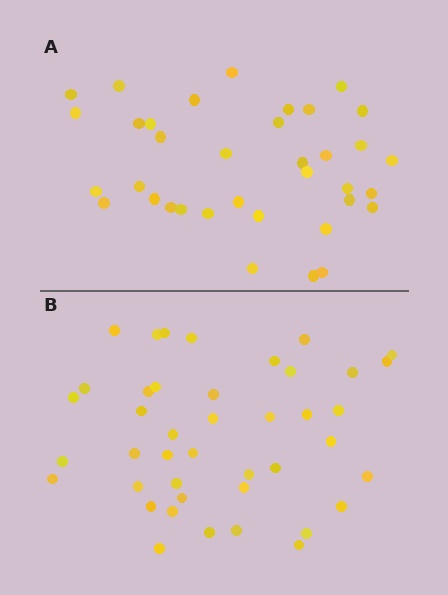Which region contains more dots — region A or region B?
Region B (the bottom region) has more dots.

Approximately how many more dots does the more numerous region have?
Region B has about 6 more dots than region A.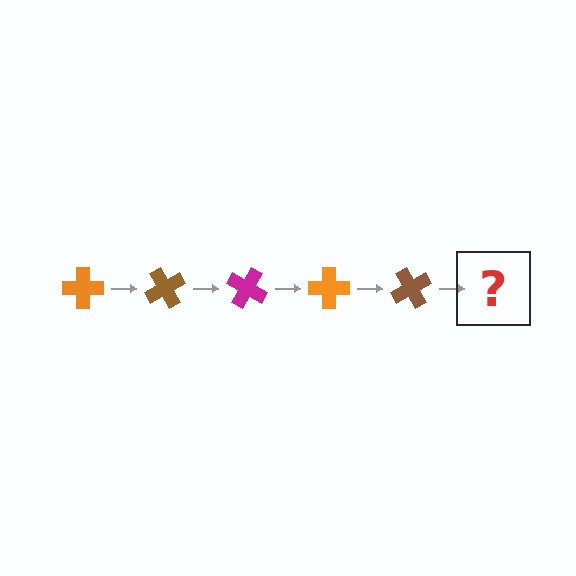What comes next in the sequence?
The next element should be a magenta cross, rotated 300 degrees from the start.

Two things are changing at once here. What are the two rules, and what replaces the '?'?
The two rules are that it rotates 60 degrees each step and the color cycles through orange, brown, and magenta. The '?' should be a magenta cross, rotated 300 degrees from the start.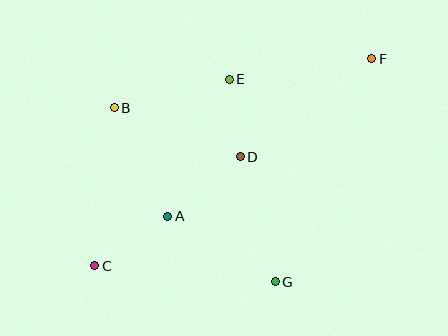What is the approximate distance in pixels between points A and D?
The distance between A and D is approximately 94 pixels.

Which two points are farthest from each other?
Points C and F are farthest from each other.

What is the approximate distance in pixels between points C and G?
The distance between C and G is approximately 181 pixels.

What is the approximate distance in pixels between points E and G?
The distance between E and G is approximately 208 pixels.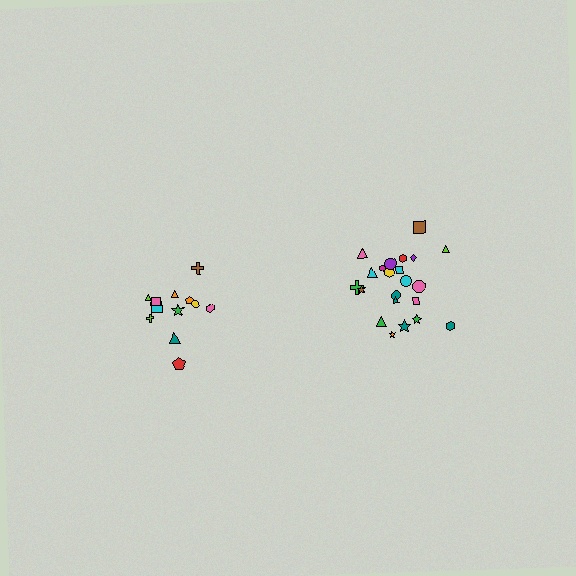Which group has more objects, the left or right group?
The right group.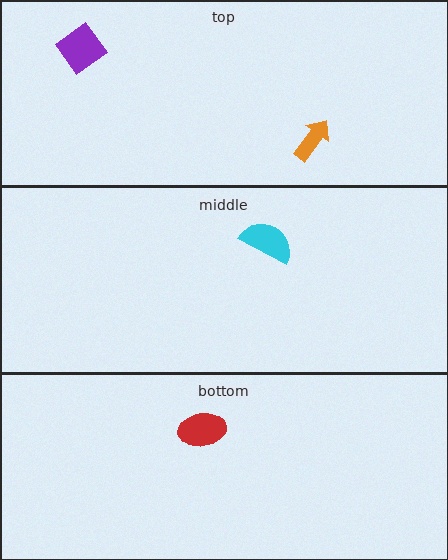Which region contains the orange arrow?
The top region.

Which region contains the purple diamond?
The top region.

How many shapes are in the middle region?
1.